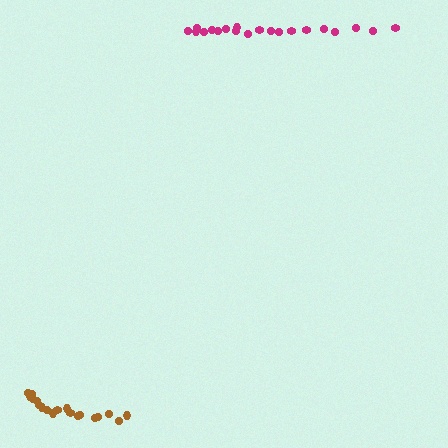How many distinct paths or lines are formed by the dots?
There are 2 distinct paths.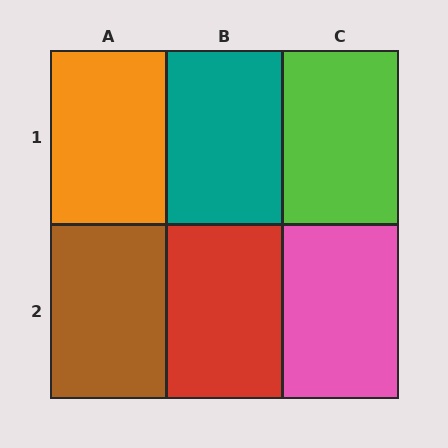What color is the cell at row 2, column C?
Pink.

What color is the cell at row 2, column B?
Red.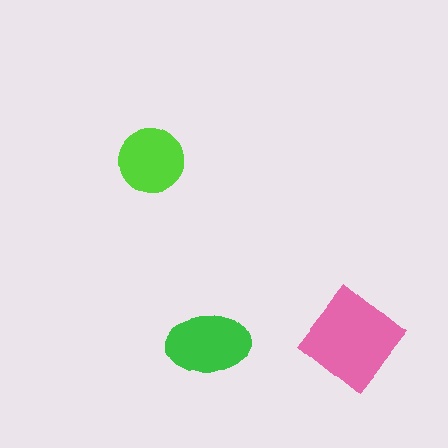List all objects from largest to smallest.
The pink diamond, the green ellipse, the lime circle.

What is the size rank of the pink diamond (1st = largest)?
1st.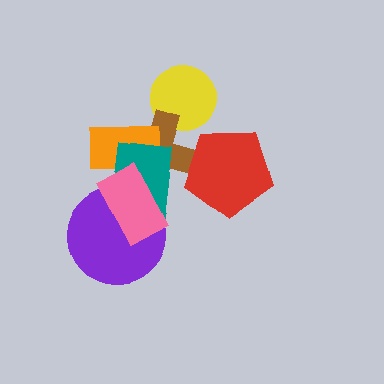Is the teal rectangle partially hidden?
Yes, it is partially covered by another shape.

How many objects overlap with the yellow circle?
1 object overlaps with the yellow circle.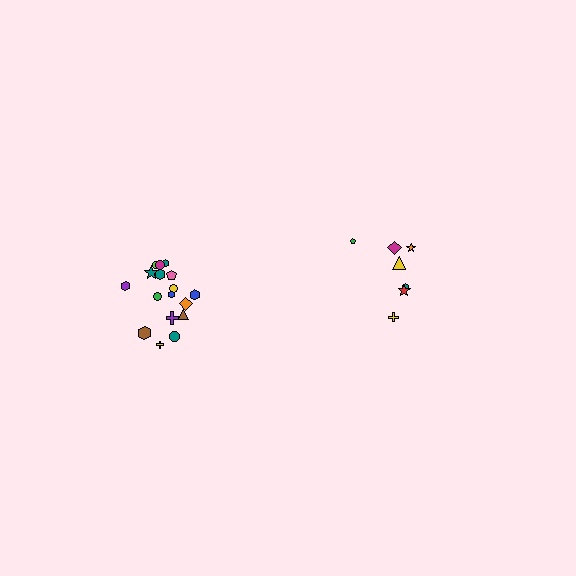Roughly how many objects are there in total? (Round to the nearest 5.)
Roughly 25 objects in total.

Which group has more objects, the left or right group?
The left group.